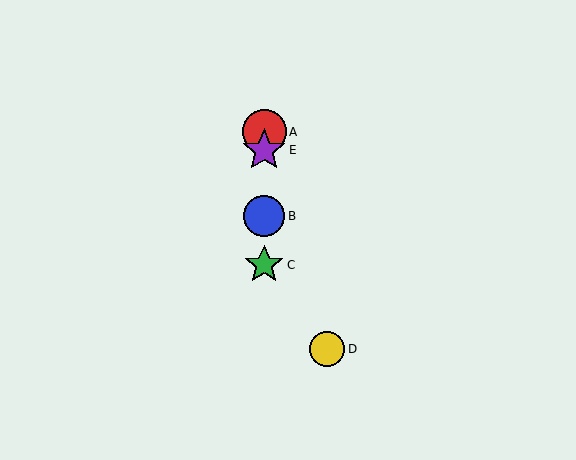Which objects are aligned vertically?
Objects A, B, C, E are aligned vertically.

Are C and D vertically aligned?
No, C is at x≈264 and D is at x≈327.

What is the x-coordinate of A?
Object A is at x≈264.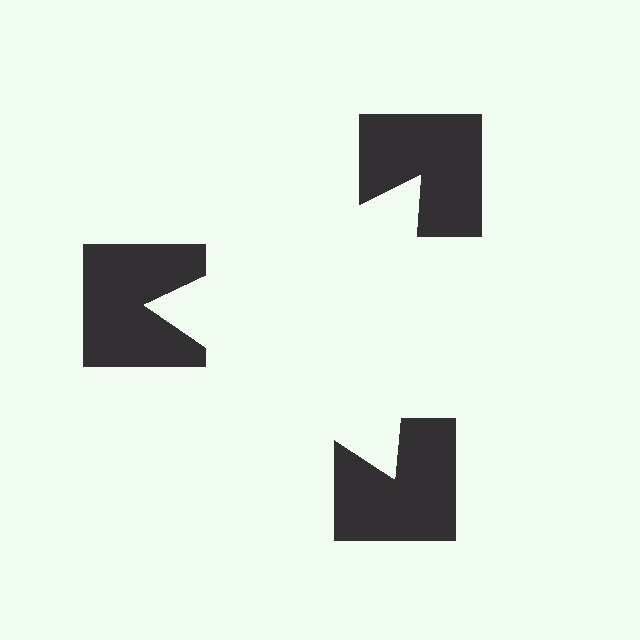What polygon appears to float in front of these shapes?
An illusory triangle — its edges are inferred from the aligned wedge cuts in the notched squares, not physically drawn.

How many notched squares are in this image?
There are 3 — one at each vertex of the illusory triangle.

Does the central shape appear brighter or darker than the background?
It typically appears slightly brighter than the background, even though no actual brightness change is drawn.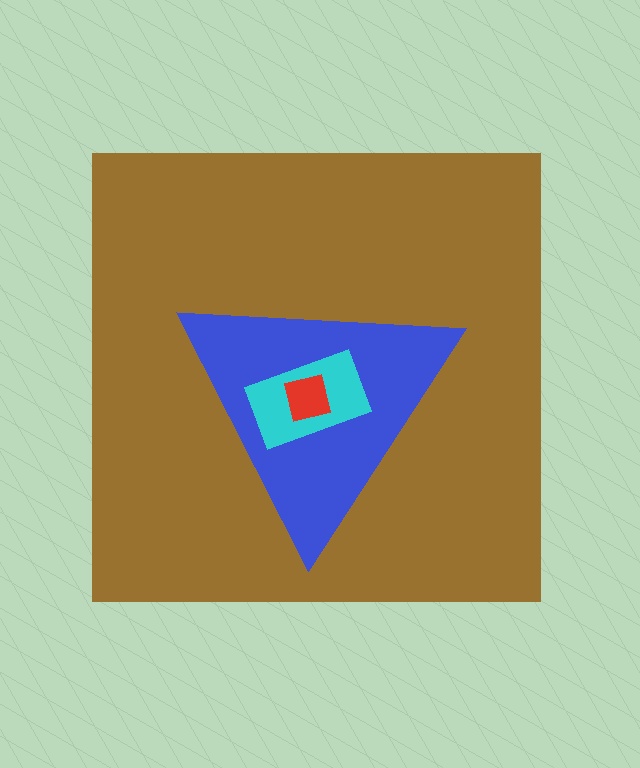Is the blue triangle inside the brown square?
Yes.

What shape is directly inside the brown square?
The blue triangle.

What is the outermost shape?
The brown square.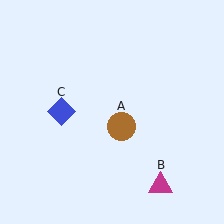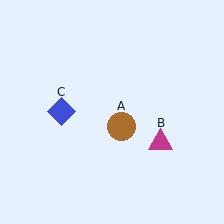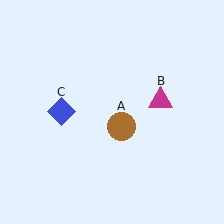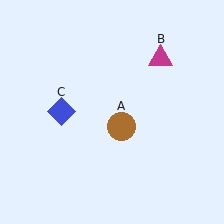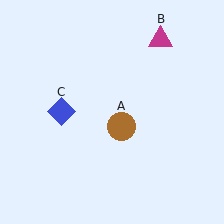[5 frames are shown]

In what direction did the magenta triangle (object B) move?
The magenta triangle (object B) moved up.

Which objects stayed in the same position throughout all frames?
Brown circle (object A) and blue diamond (object C) remained stationary.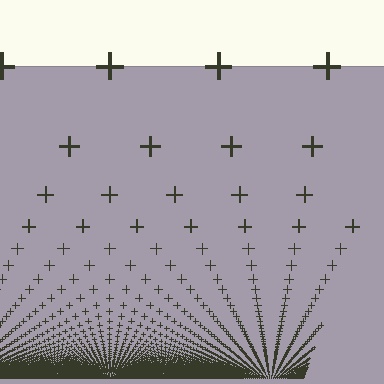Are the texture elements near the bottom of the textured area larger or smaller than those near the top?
Smaller. The gradient is inverted — elements near the bottom are smaller and denser.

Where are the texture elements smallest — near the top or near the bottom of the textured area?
Near the bottom.